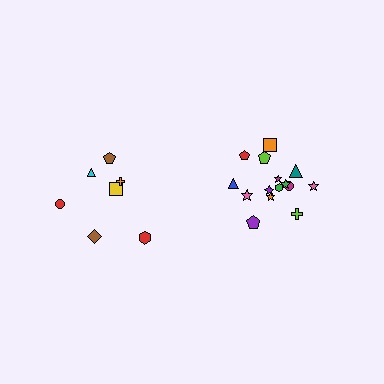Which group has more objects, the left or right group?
The right group.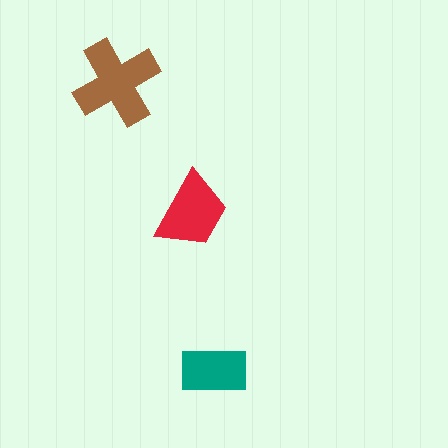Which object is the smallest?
The teal rectangle.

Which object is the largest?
The brown cross.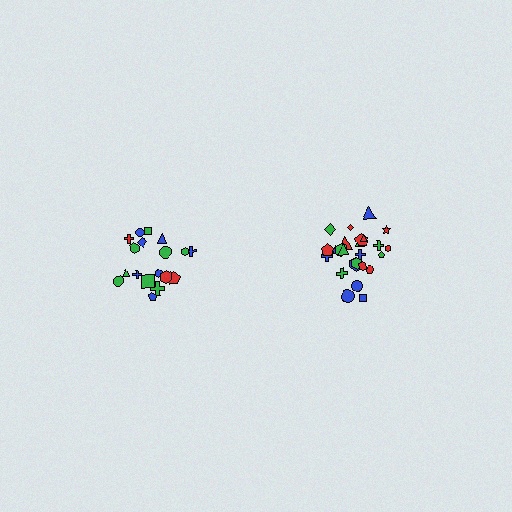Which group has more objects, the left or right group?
The right group.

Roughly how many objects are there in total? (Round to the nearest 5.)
Roughly 45 objects in total.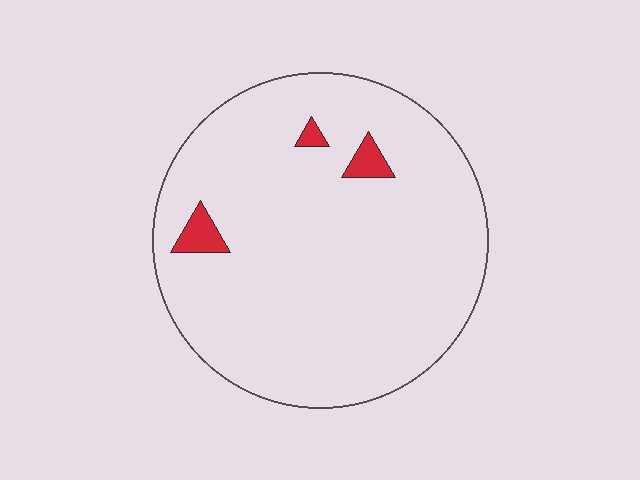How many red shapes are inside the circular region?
3.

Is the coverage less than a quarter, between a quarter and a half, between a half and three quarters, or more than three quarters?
Less than a quarter.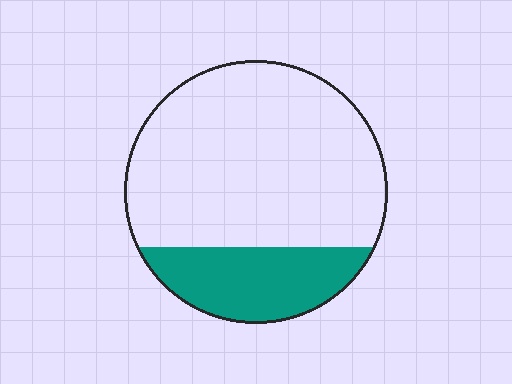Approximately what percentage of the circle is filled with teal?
Approximately 25%.